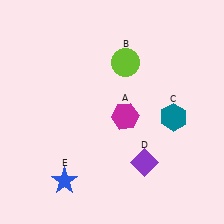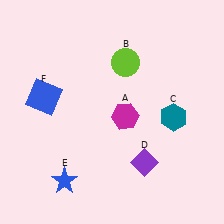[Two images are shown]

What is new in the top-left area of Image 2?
A blue square (F) was added in the top-left area of Image 2.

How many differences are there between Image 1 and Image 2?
There is 1 difference between the two images.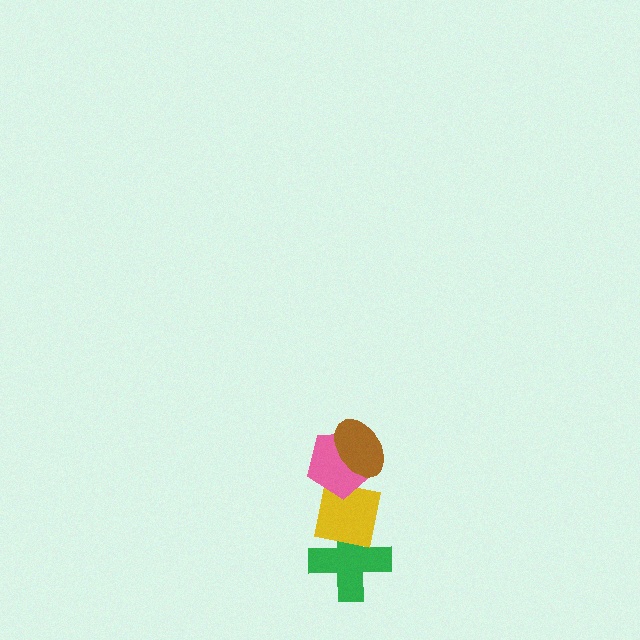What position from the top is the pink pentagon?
The pink pentagon is 2nd from the top.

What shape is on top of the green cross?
The yellow square is on top of the green cross.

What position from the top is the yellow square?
The yellow square is 3rd from the top.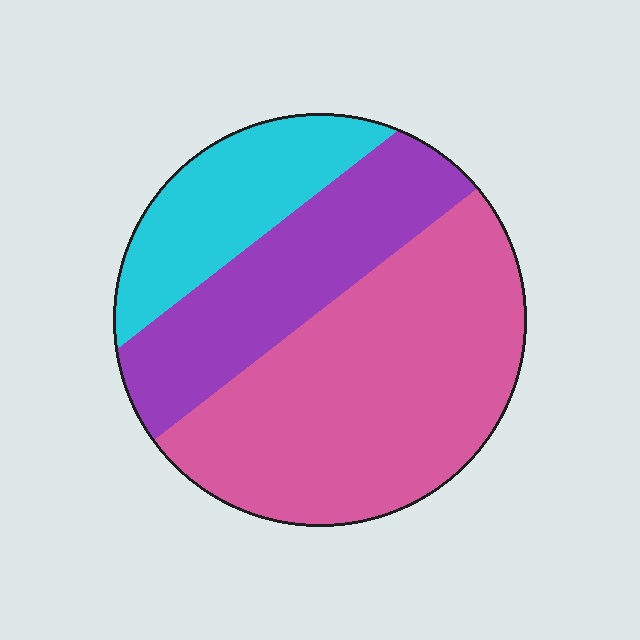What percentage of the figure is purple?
Purple covers about 30% of the figure.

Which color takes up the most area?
Pink, at roughly 50%.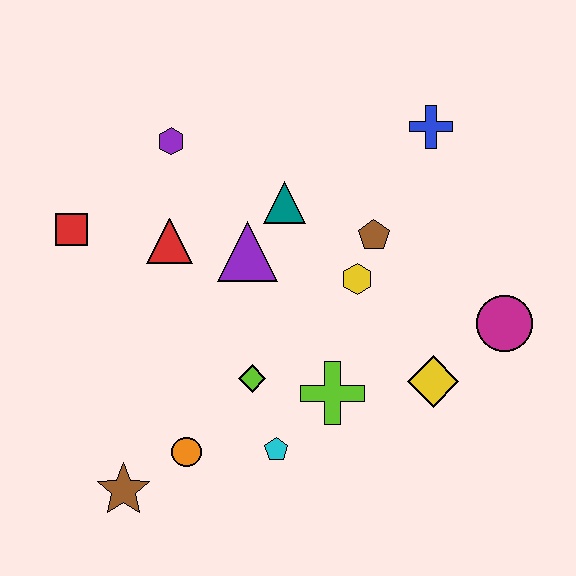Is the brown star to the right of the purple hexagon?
No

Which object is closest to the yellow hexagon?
The brown pentagon is closest to the yellow hexagon.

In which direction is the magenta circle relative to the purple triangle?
The magenta circle is to the right of the purple triangle.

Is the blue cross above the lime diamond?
Yes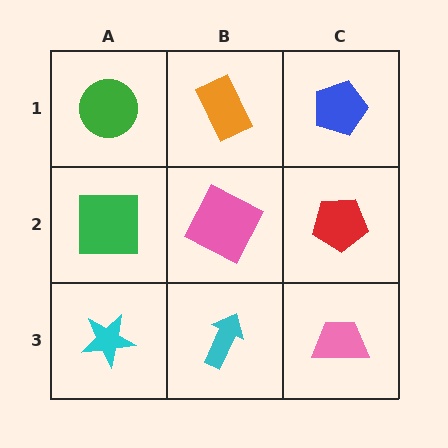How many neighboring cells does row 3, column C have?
2.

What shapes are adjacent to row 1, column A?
A green square (row 2, column A), an orange rectangle (row 1, column B).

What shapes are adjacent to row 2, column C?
A blue pentagon (row 1, column C), a pink trapezoid (row 3, column C), a pink square (row 2, column B).